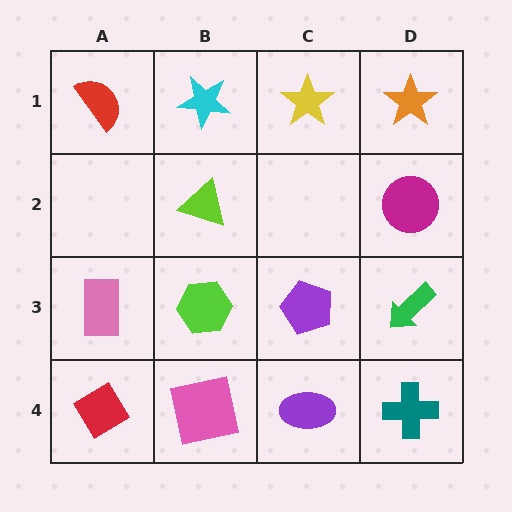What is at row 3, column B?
A lime hexagon.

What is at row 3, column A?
A pink rectangle.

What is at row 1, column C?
A yellow star.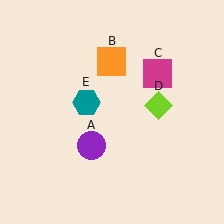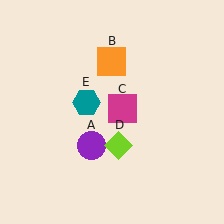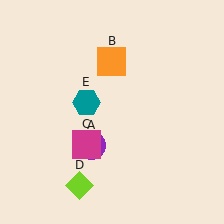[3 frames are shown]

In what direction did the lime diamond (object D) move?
The lime diamond (object D) moved down and to the left.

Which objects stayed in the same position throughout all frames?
Purple circle (object A) and orange square (object B) and teal hexagon (object E) remained stationary.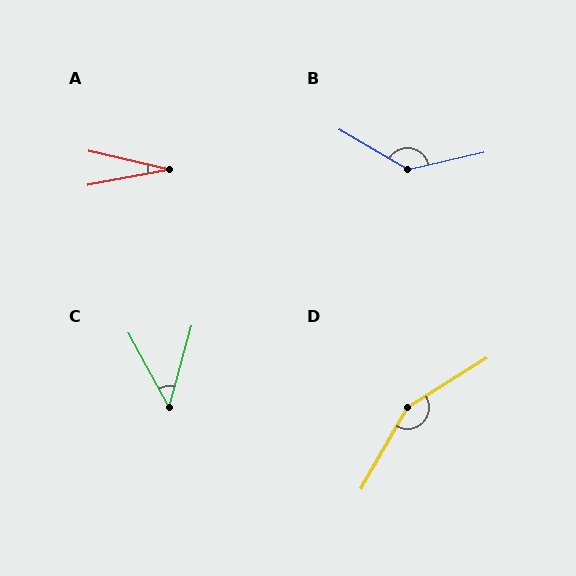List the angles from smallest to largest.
A (24°), C (45°), B (137°), D (152°).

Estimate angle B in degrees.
Approximately 137 degrees.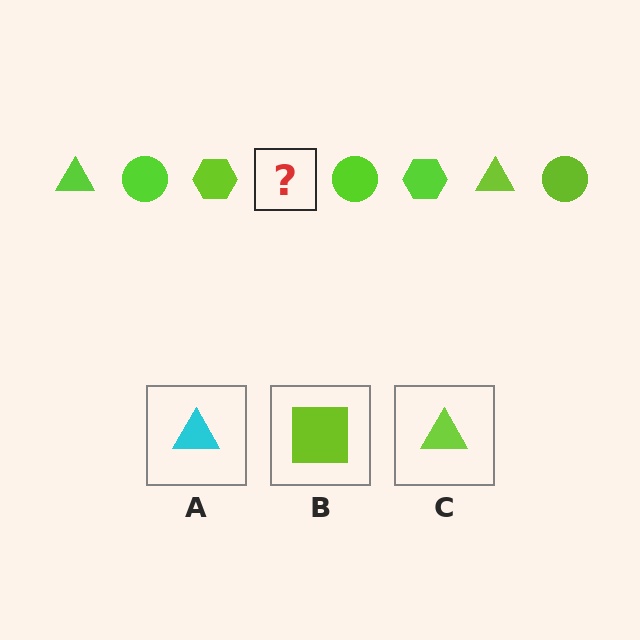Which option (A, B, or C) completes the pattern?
C.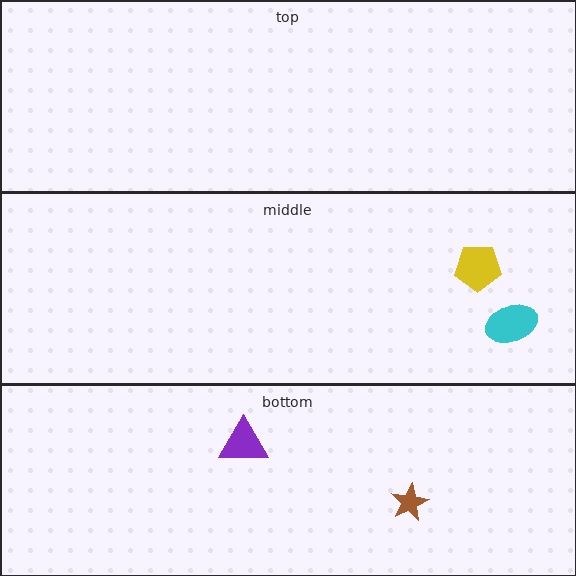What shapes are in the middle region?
The yellow pentagon, the cyan ellipse.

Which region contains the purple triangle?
The bottom region.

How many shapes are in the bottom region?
2.